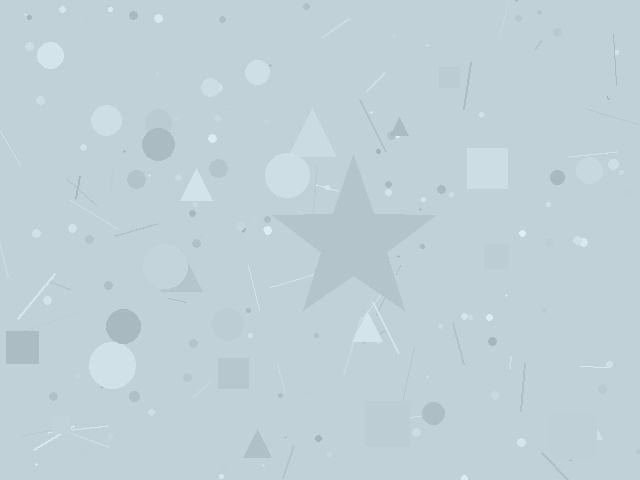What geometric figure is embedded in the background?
A star is embedded in the background.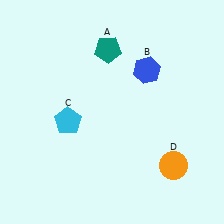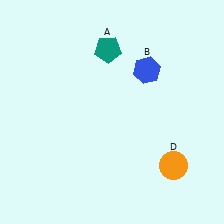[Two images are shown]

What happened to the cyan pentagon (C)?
The cyan pentagon (C) was removed in Image 2. It was in the bottom-left area of Image 1.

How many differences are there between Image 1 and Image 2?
There is 1 difference between the two images.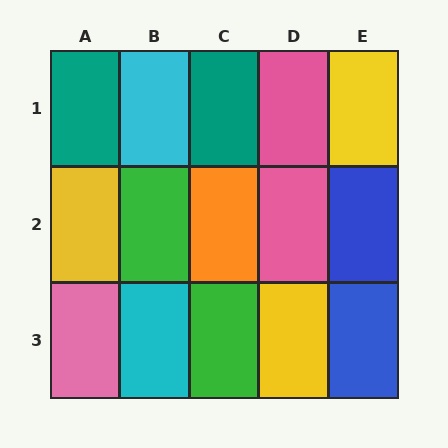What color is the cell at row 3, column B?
Cyan.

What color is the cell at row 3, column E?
Blue.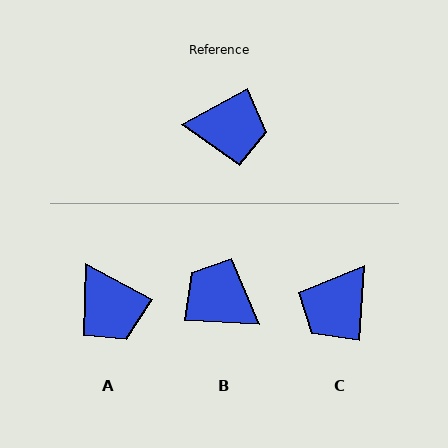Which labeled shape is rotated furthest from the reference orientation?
B, about 148 degrees away.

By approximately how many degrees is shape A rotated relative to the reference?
Approximately 56 degrees clockwise.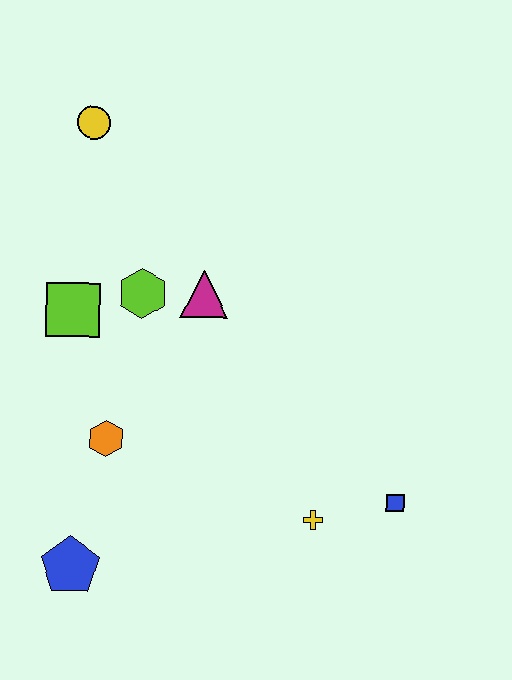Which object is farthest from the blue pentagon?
The yellow circle is farthest from the blue pentagon.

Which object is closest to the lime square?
The lime hexagon is closest to the lime square.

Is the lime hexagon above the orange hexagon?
Yes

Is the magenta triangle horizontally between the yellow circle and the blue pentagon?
No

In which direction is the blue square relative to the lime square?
The blue square is to the right of the lime square.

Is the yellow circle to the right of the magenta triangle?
No